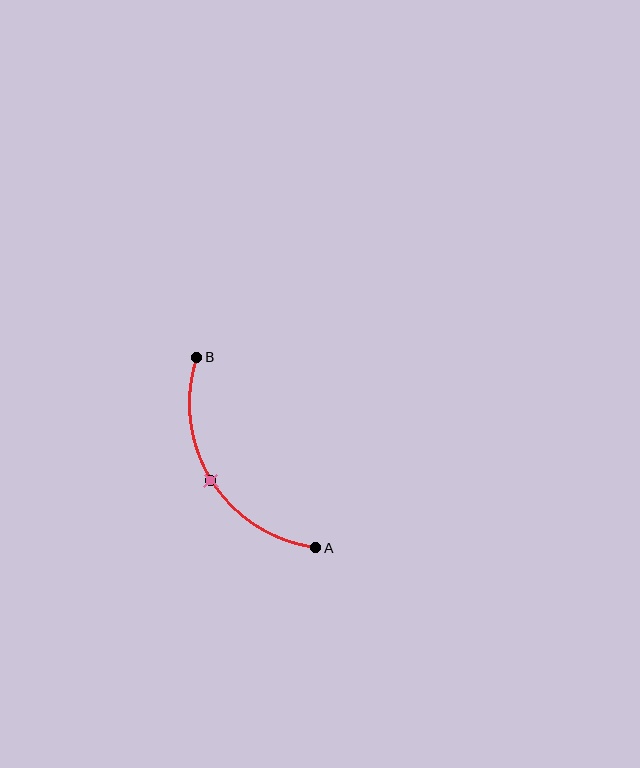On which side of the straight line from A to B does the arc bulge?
The arc bulges to the left of the straight line connecting A and B.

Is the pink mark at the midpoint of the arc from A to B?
Yes. The pink mark lies on the arc at equal arc-length from both A and B — it is the arc midpoint.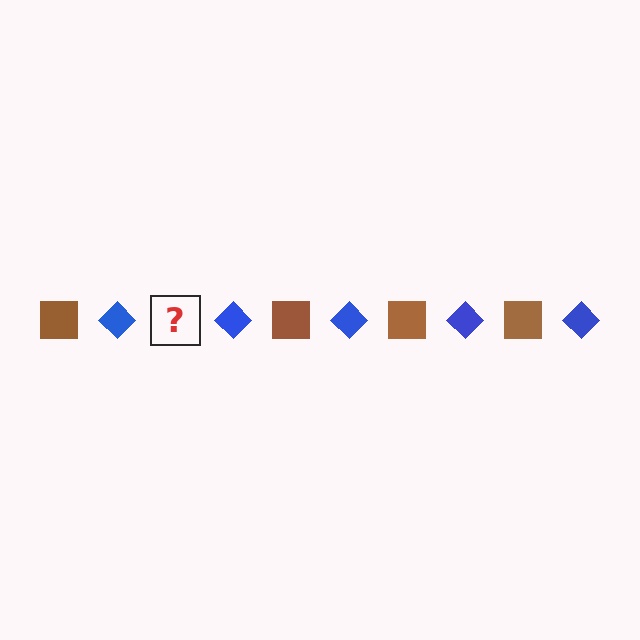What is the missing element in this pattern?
The missing element is a brown square.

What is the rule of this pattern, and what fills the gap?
The rule is that the pattern alternates between brown square and blue diamond. The gap should be filled with a brown square.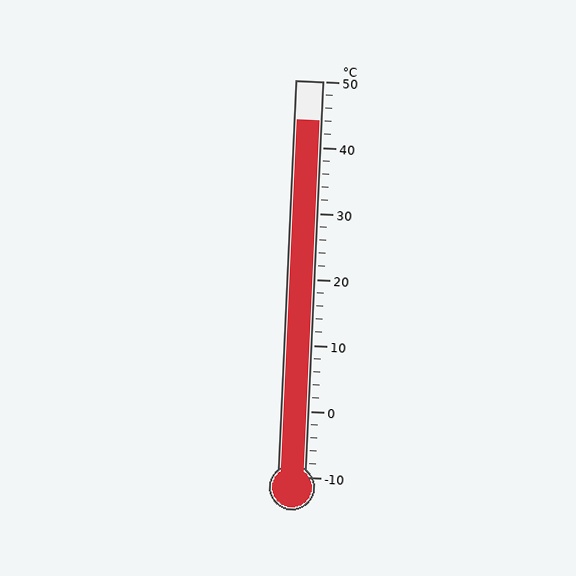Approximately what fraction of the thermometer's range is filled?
The thermometer is filled to approximately 90% of its range.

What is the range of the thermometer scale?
The thermometer scale ranges from -10°C to 50°C.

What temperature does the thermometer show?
The thermometer shows approximately 44°C.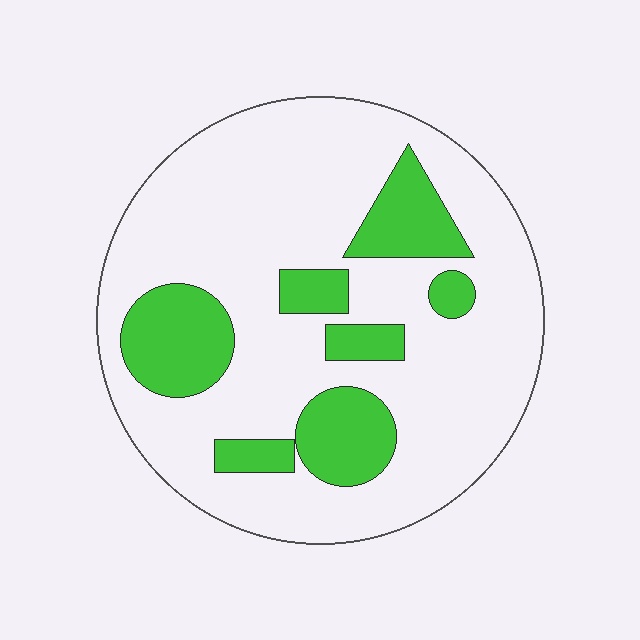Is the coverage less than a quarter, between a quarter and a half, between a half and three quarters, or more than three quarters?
Less than a quarter.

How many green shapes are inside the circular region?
7.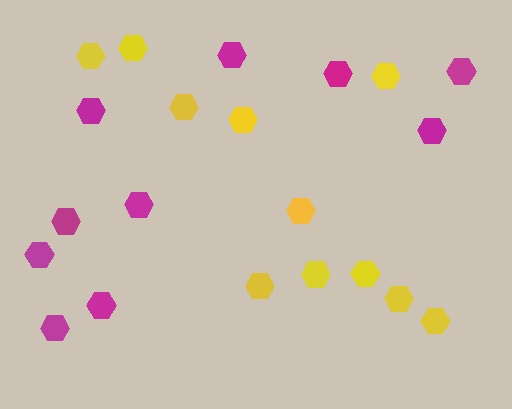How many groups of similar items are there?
There are 2 groups: one group of yellow hexagons (11) and one group of magenta hexagons (10).